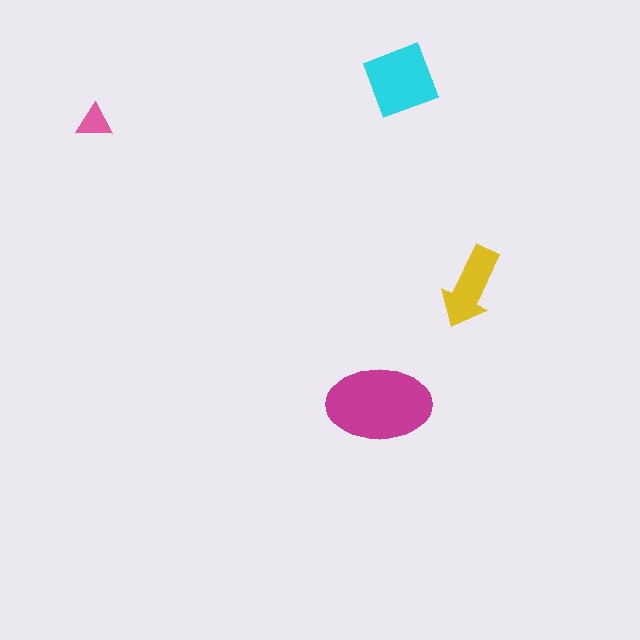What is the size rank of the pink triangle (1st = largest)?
4th.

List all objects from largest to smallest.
The magenta ellipse, the cyan diamond, the yellow arrow, the pink triangle.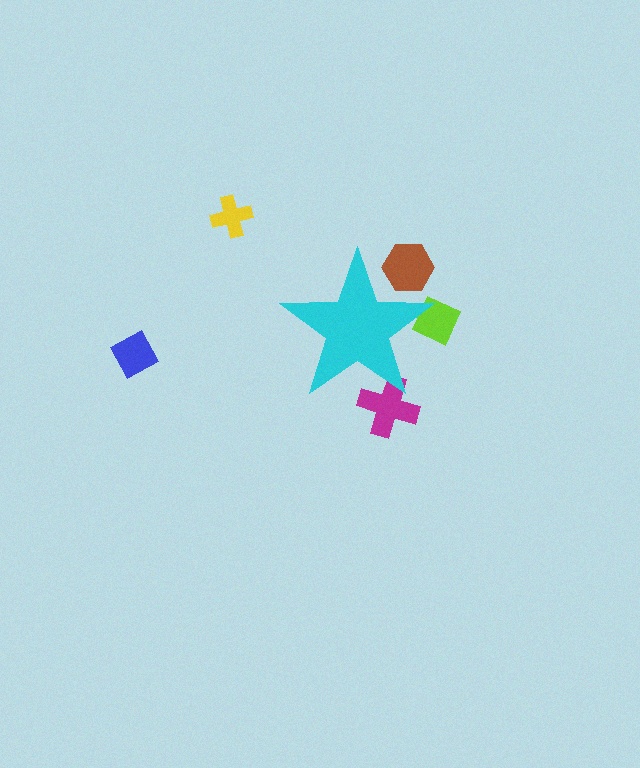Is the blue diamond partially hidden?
No, the blue diamond is fully visible.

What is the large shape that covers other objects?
A cyan star.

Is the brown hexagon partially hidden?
Yes, the brown hexagon is partially hidden behind the cyan star.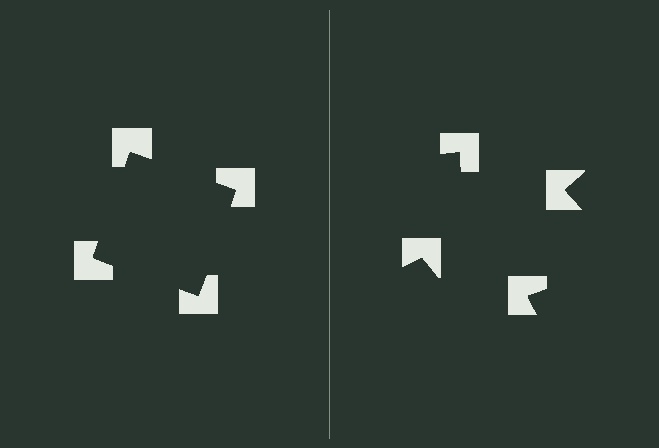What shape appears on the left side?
An illusory square.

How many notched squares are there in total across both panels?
8 — 4 on each side.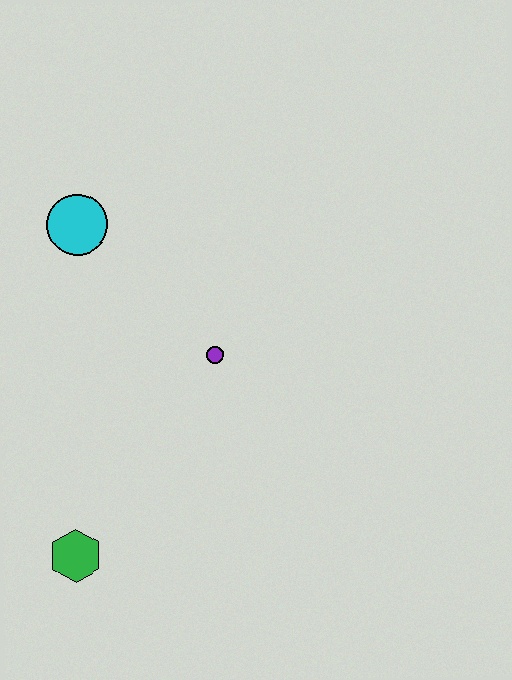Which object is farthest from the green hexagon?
The cyan circle is farthest from the green hexagon.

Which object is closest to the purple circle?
The cyan circle is closest to the purple circle.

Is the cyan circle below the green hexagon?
No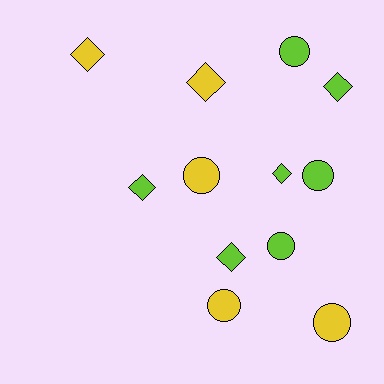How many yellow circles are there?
There are 3 yellow circles.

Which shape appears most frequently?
Diamond, with 6 objects.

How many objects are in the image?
There are 12 objects.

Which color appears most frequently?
Lime, with 7 objects.